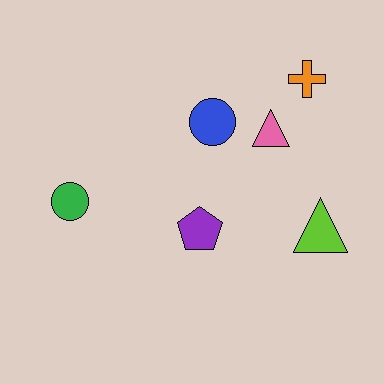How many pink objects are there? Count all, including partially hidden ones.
There is 1 pink object.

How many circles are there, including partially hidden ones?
There are 2 circles.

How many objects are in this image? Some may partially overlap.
There are 6 objects.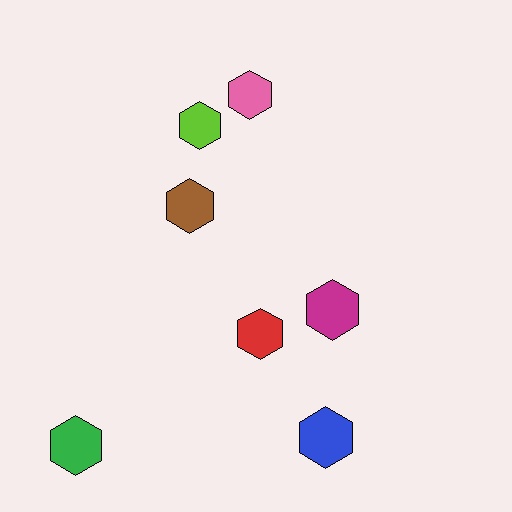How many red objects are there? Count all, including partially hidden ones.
There is 1 red object.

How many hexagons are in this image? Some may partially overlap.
There are 7 hexagons.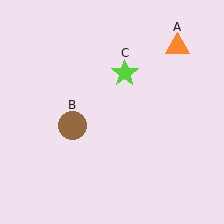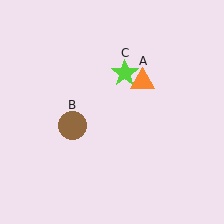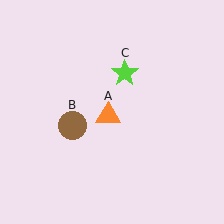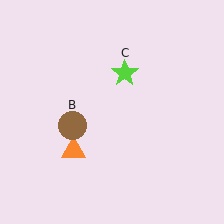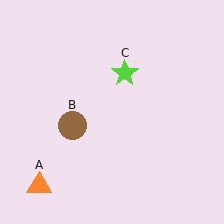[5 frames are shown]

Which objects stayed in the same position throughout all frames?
Brown circle (object B) and lime star (object C) remained stationary.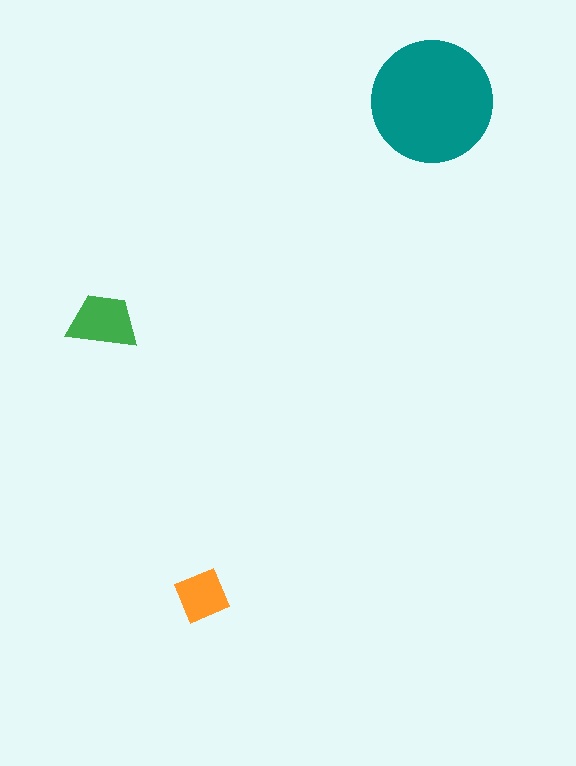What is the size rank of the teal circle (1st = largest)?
1st.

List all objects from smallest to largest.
The orange diamond, the green trapezoid, the teal circle.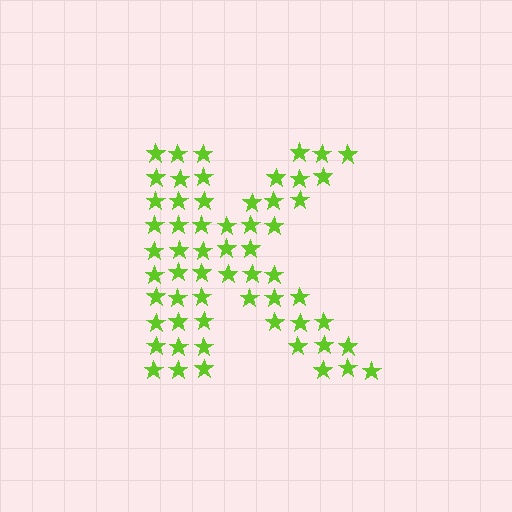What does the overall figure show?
The overall figure shows the letter K.